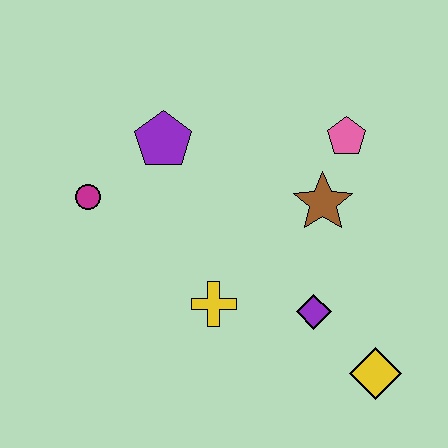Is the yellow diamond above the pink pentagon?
No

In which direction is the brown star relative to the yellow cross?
The brown star is to the right of the yellow cross.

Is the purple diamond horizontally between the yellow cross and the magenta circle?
No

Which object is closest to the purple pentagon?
The magenta circle is closest to the purple pentagon.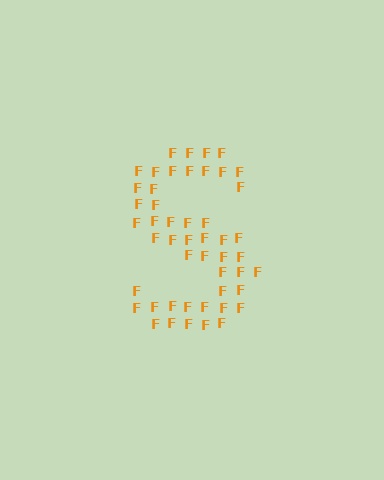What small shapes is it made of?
It is made of small letter F's.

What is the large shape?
The large shape is the letter S.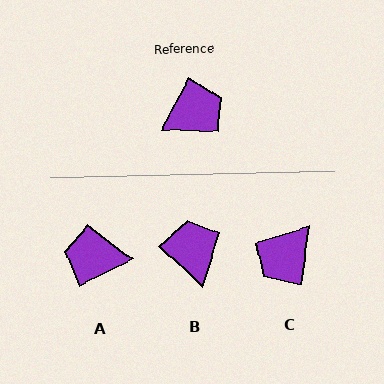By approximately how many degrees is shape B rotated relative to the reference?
Approximately 75 degrees counter-clockwise.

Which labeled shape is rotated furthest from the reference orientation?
C, about 160 degrees away.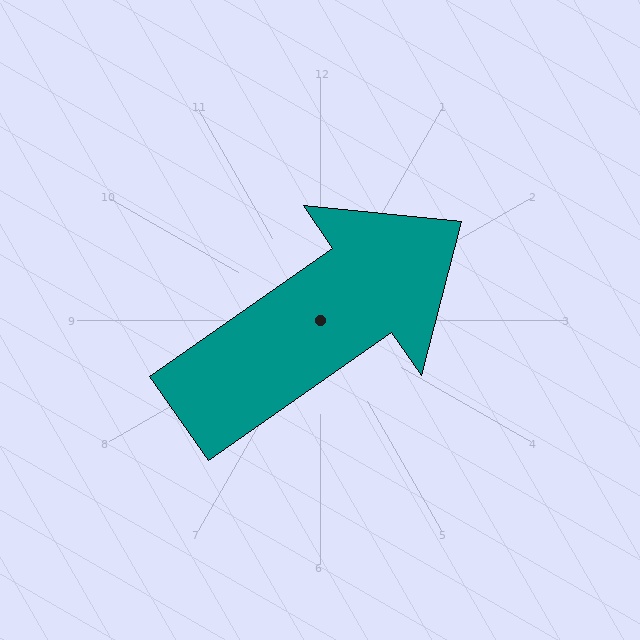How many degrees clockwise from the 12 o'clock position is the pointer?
Approximately 55 degrees.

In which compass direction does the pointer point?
Northeast.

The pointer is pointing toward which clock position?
Roughly 2 o'clock.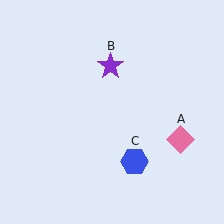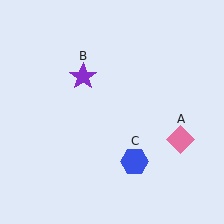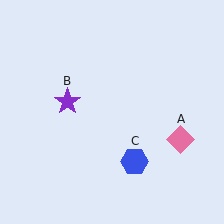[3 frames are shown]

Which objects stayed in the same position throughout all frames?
Pink diamond (object A) and blue hexagon (object C) remained stationary.